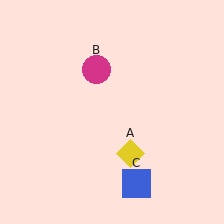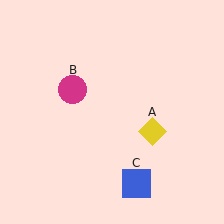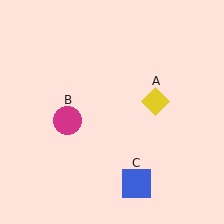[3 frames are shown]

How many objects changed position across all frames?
2 objects changed position: yellow diamond (object A), magenta circle (object B).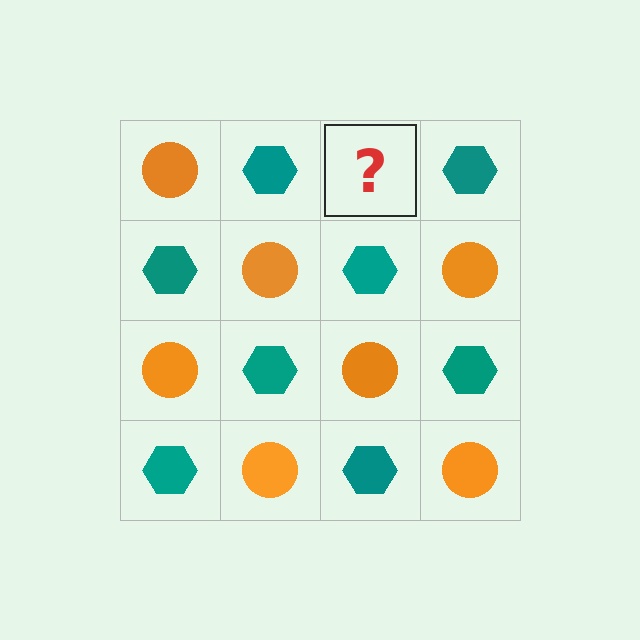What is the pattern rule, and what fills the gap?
The rule is that it alternates orange circle and teal hexagon in a checkerboard pattern. The gap should be filled with an orange circle.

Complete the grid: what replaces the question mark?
The question mark should be replaced with an orange circle.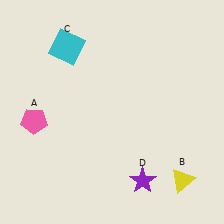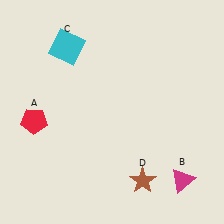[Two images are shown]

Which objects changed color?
A changed from pink to red. B changed from yellow to magenta. D changed from purple to brown.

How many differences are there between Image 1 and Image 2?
There are 3 differences between the two images.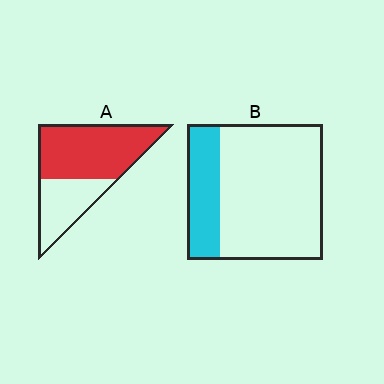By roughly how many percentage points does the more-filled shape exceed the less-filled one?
By roughly 40 percentage points (A over B).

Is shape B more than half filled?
No.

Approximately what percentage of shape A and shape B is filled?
A is approximately 65% and B is approximately 25%.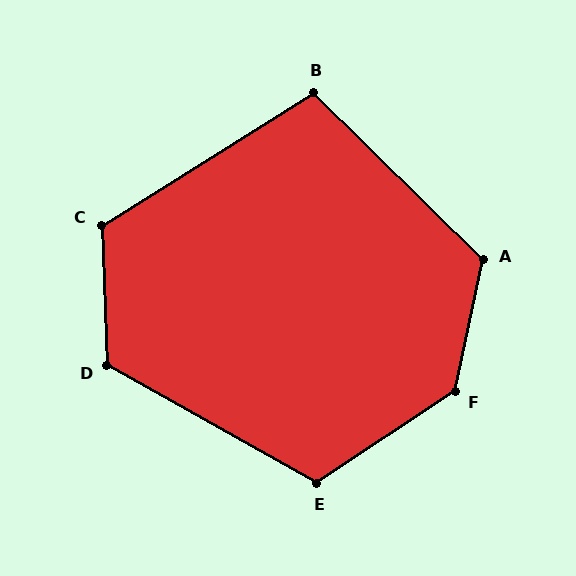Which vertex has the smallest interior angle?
B, at approximately 103 degrees.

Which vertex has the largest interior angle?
F, at approximately 135 degrees.